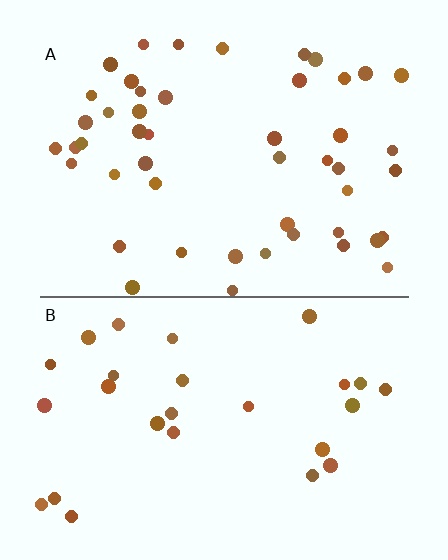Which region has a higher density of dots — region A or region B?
A (the top).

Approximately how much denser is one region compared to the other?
Approximately 1.8× — region A over region B.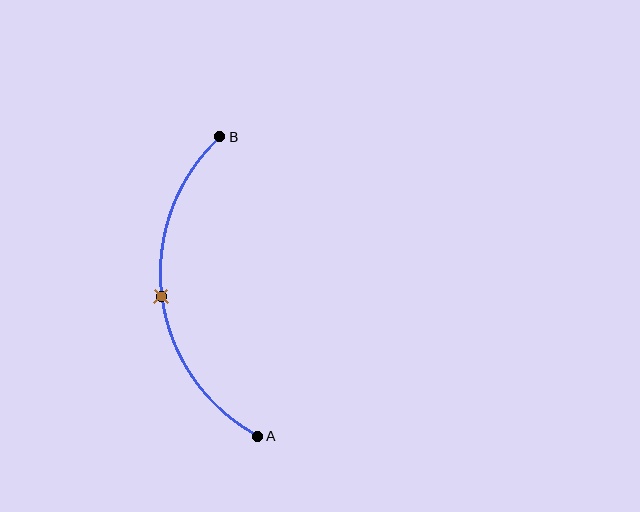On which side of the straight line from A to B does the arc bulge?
The arc bulges to the left of the straight line connecting A and B.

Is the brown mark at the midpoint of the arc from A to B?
Yes. The brown mark lies on the arc at equal arc-length from both A and B — it is the arc midpoint.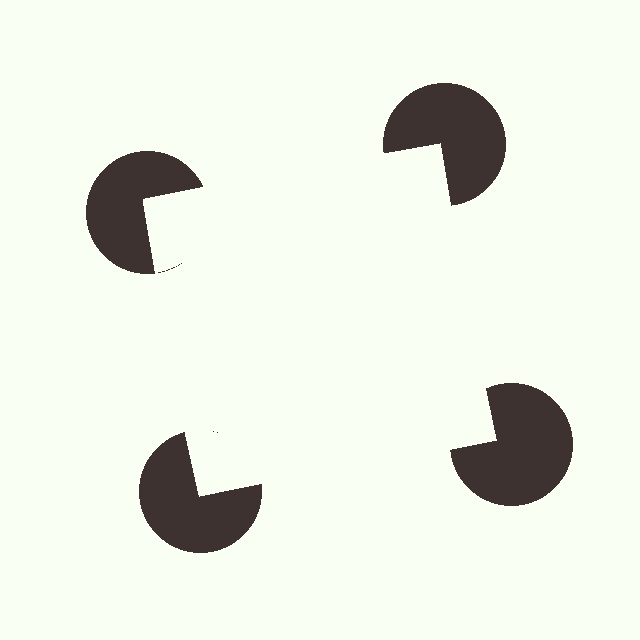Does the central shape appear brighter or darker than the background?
It typically appears slightly brighter than the background, even though no actual brightness change is drawn.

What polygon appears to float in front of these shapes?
An illusory square — its edges are inferred from the aligned wedge cuts in the pac-man discs, not physically drawn.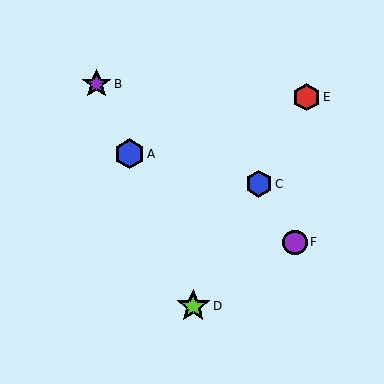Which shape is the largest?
The lime star (labeled D) is the largest.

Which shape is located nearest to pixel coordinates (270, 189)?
The blue hexagon (labeled C) at (259, 184) is nearest to that location.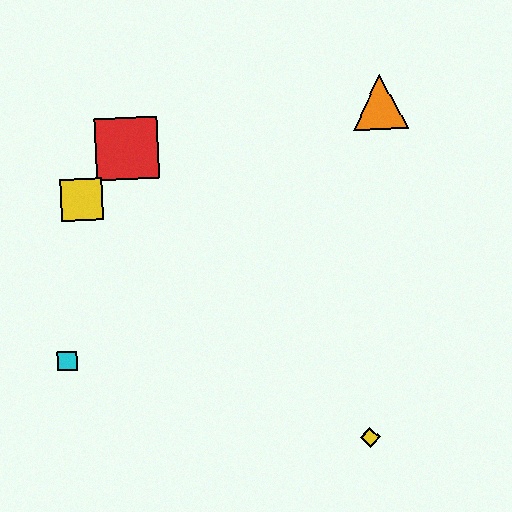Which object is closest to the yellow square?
The red square is closest to the yellow square.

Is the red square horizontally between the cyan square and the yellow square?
No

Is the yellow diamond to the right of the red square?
Yes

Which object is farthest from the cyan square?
The orange triangle is farthest from the cyan square.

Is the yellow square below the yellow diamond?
No